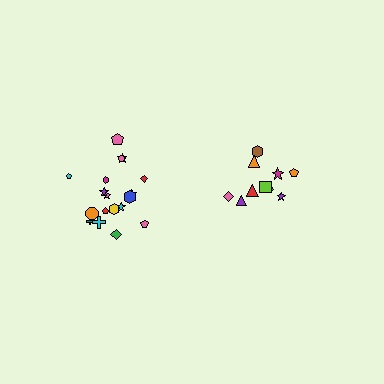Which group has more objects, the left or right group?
The left group.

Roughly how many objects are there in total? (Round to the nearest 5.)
Roughly 30 objects in total.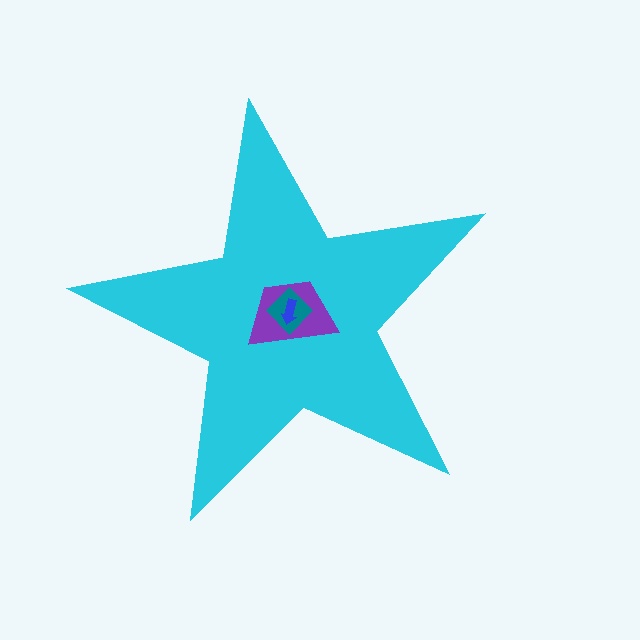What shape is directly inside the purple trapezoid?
The teal diamond.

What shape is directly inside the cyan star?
The purple trapezoid.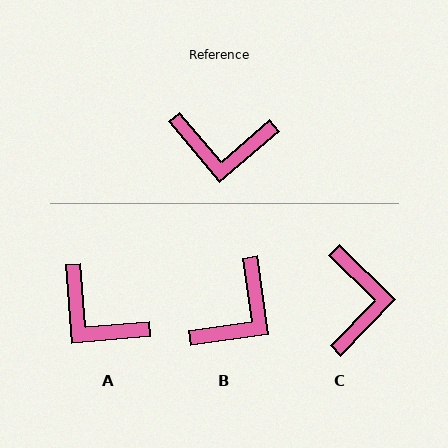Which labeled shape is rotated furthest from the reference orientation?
C, about 96 degrees away.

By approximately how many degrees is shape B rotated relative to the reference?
Approximately 58 degrees counter-clockwise.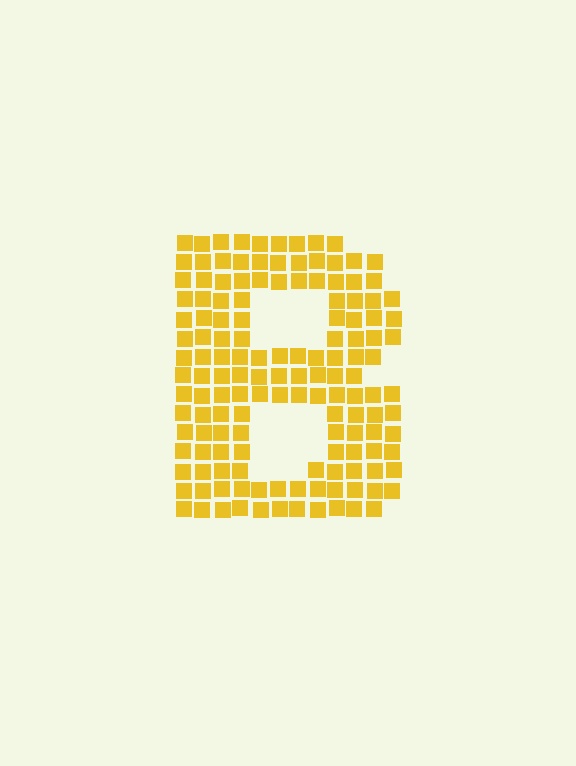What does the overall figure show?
The overall figure shows the letter B.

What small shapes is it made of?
It is made of small squares.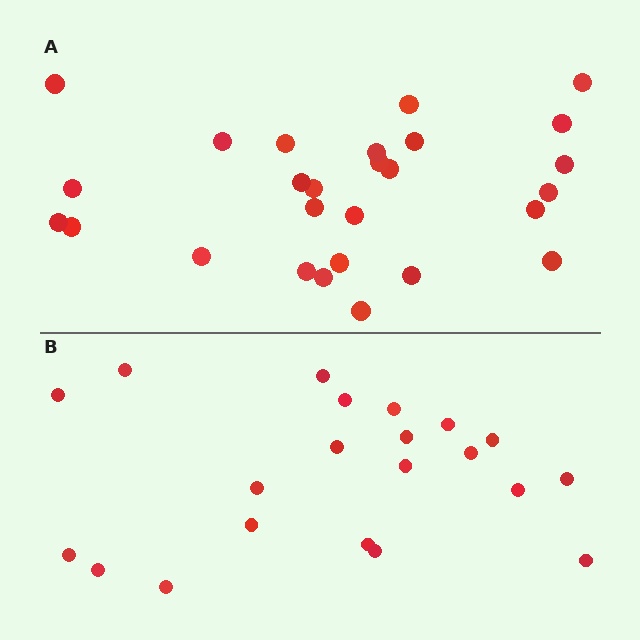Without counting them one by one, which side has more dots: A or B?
Region A (the top region) has more dots.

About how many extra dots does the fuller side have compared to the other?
Region A has about 6 more dots than region B.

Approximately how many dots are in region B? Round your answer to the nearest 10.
About 20 dots. (The exact count is 21, which rounds to 20.)